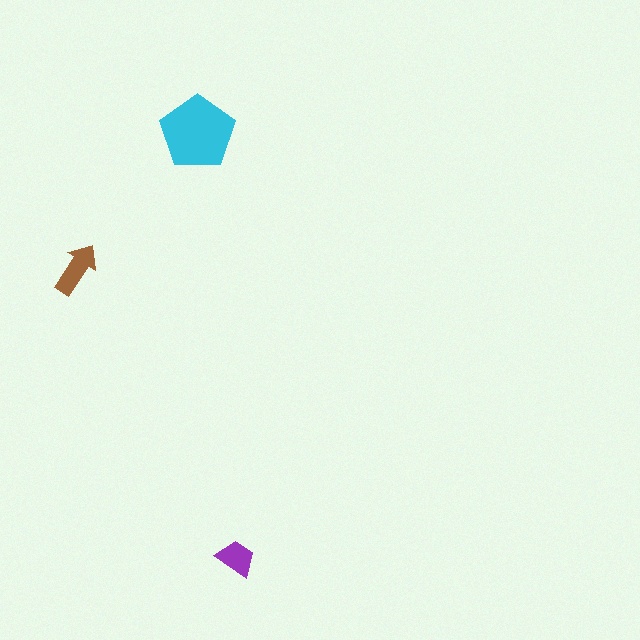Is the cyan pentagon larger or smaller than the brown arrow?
Larger.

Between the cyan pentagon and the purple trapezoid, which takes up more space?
The cyan pentagon.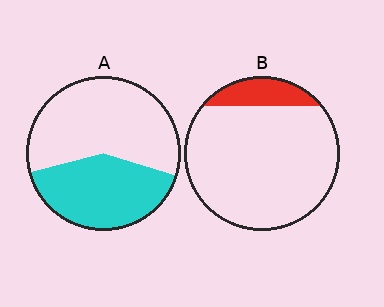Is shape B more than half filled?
No.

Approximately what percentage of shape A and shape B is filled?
A is approximately 40% and B is approximately 15%.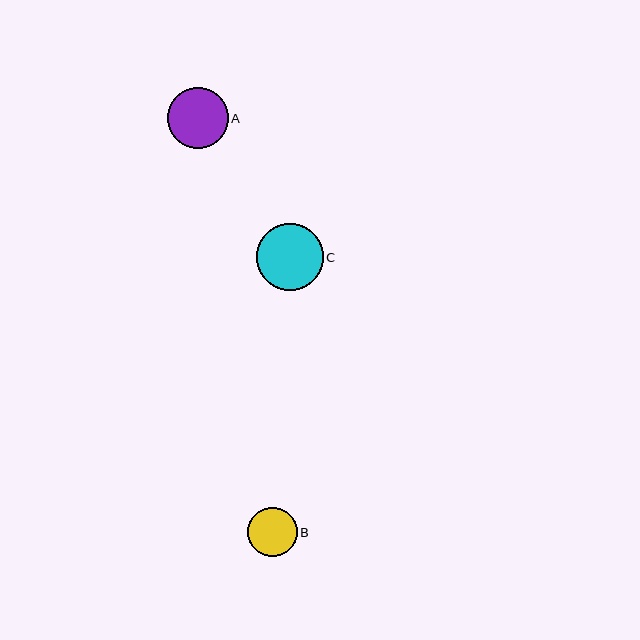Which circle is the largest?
Circle C is the largest with a size of approximately 67 pixels.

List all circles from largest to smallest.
From largest to smallest: C, A, B.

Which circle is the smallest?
Circle B is the smallest with a size of approximately 49 pixels.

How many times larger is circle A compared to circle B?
Circle A is approximately 1.2 times the size of circle B.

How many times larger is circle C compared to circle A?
Circle C is approximately 1.1 times the size of circle A.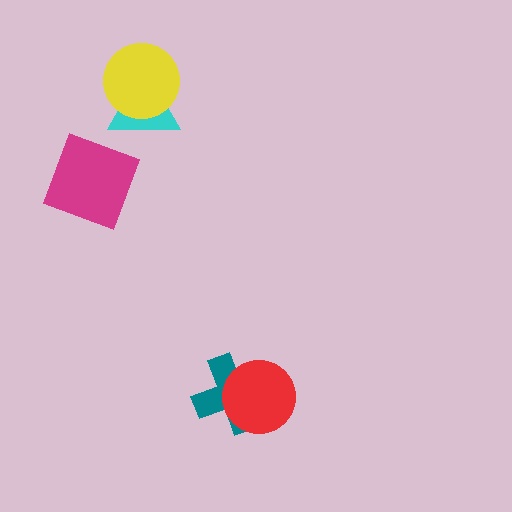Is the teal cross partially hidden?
Yes, it is partially covered by another shape.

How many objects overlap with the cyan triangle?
1 object overlaps with the cyan triangle.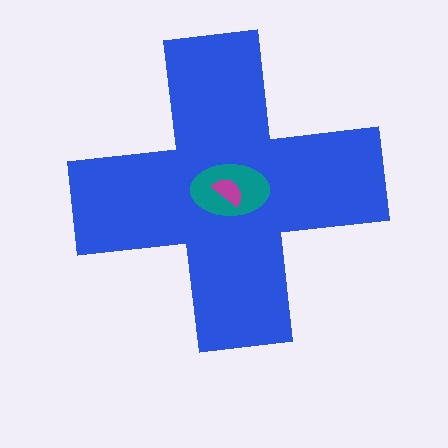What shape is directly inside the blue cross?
The teal ellipse.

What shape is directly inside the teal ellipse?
The magenta semicircle.